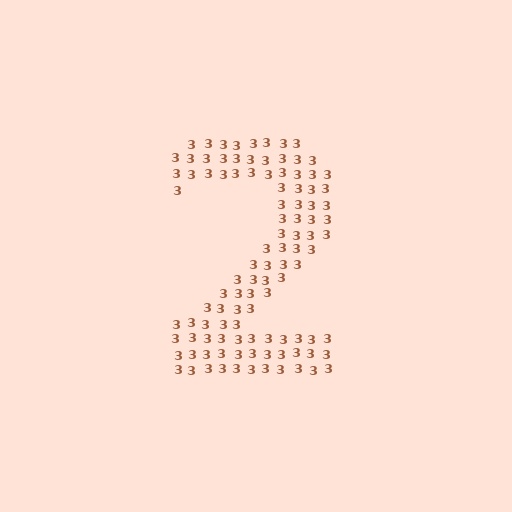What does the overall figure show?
The overall figure shows the digit 2.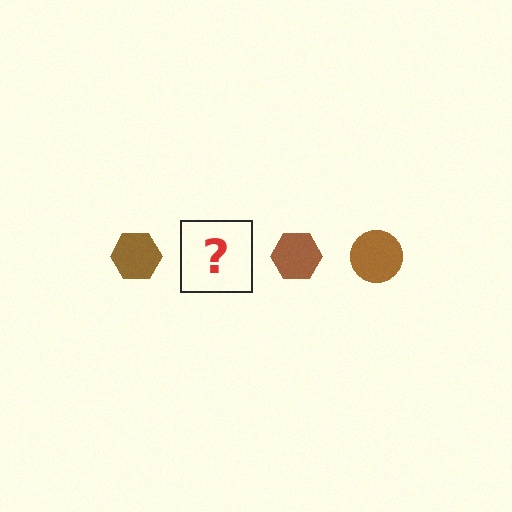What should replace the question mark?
The question mark should be replaced with a brown circle.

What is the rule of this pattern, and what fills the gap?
The rule is that the pattern cycles through hexagon, circle shapes in brown. The gap should be filled with a brown circle.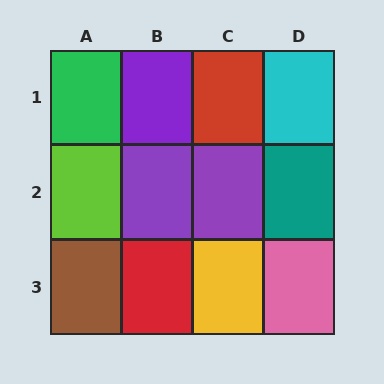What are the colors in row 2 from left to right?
Lime, purple, purple, teal.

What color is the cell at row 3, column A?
Brown.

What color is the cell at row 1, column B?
Purple.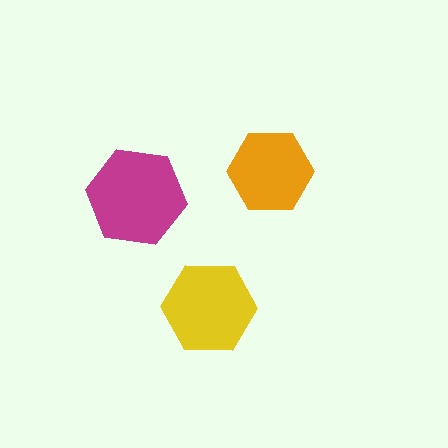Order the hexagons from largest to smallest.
the magenta one, the yellow one, the orange one.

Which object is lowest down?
The yellow hexagon is bottommost.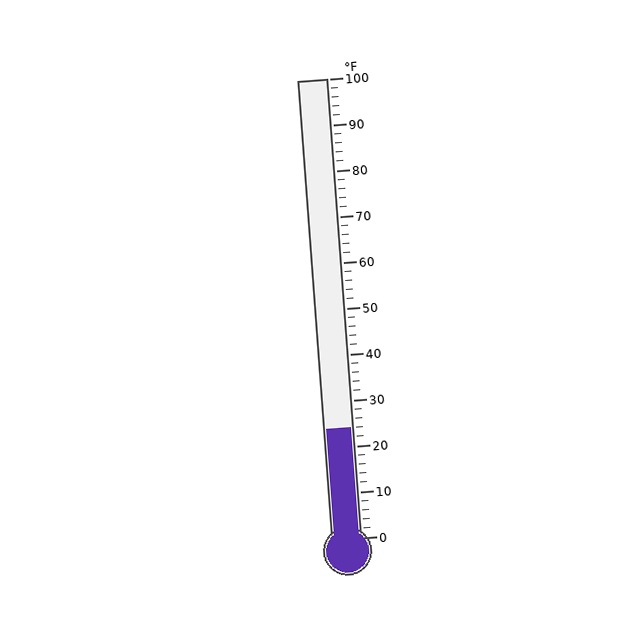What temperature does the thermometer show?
The thermometer shows approximately 24°F.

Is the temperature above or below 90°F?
The temperature is below 90°F.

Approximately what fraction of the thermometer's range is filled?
The thermometer is filled to approximately 25% of its range.